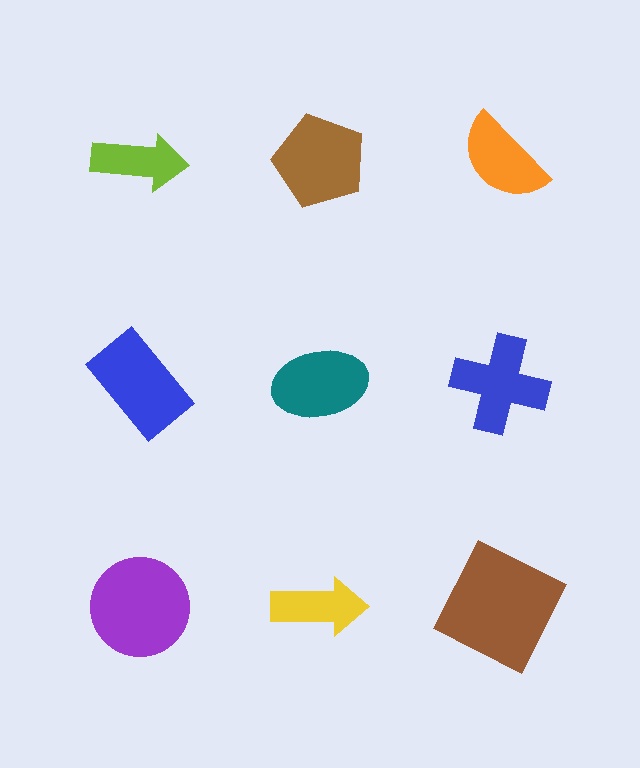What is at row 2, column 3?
A blue cross.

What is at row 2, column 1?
A blue rectangle.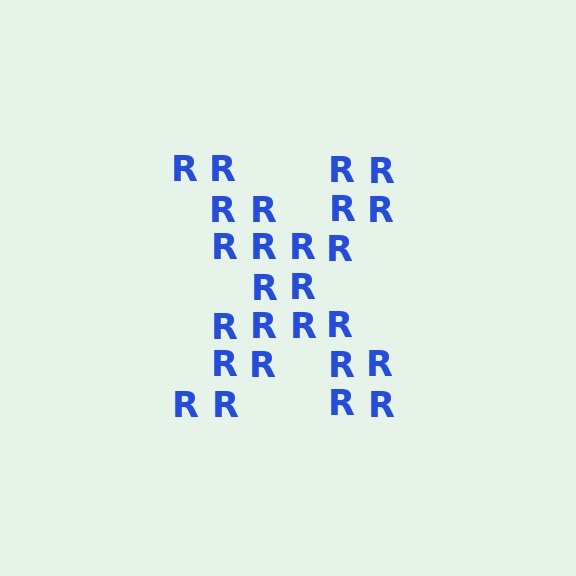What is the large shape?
The large shape is the letter X.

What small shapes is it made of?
It is made of small letter R's.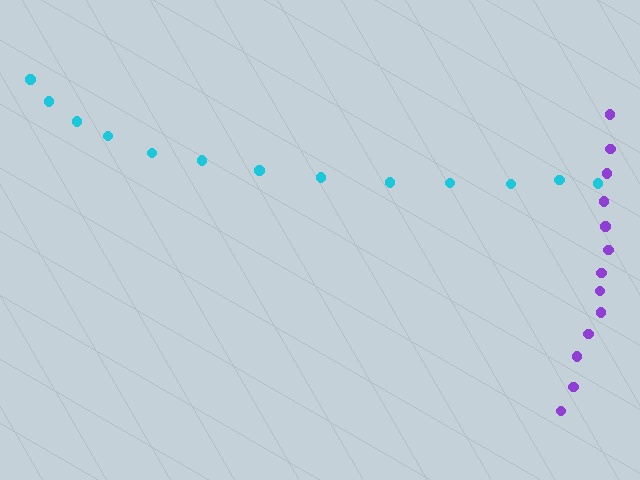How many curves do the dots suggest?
There are 2 distinct paths.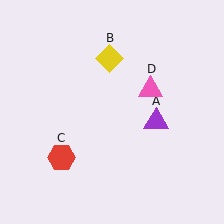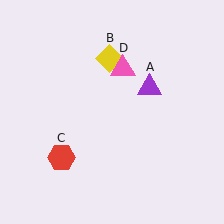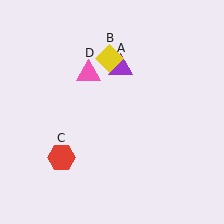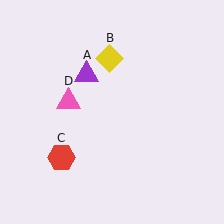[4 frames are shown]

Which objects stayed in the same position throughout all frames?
Yellow diamond (object B) and red hexagon (object C) remained stationary.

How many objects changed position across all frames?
2 objects changed position: purple triangle (object A), pink triangle (object D).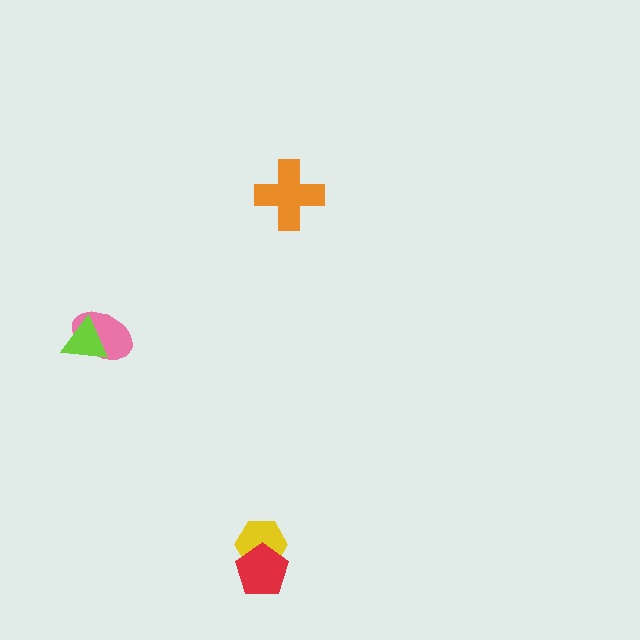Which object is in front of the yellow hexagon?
The red pentagon is in front of the yellow hexagon.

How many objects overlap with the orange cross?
0 objects overlap with the orange cross.